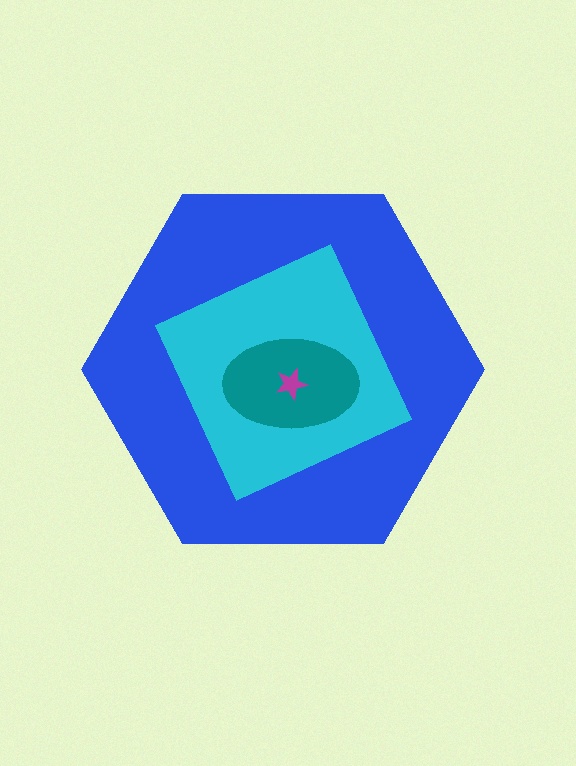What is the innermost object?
The magenta star.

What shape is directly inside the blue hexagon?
The cyan diamond.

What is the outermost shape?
The blue hexagon.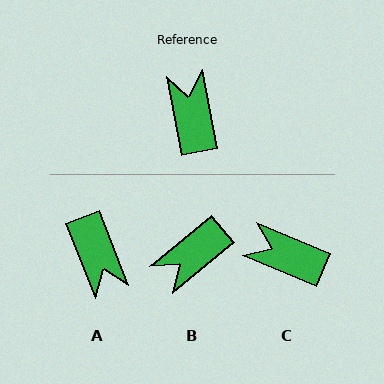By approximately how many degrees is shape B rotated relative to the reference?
Approximately 119 degrees counter-clockwise.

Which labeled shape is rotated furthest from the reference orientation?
A, about 170 degrees away.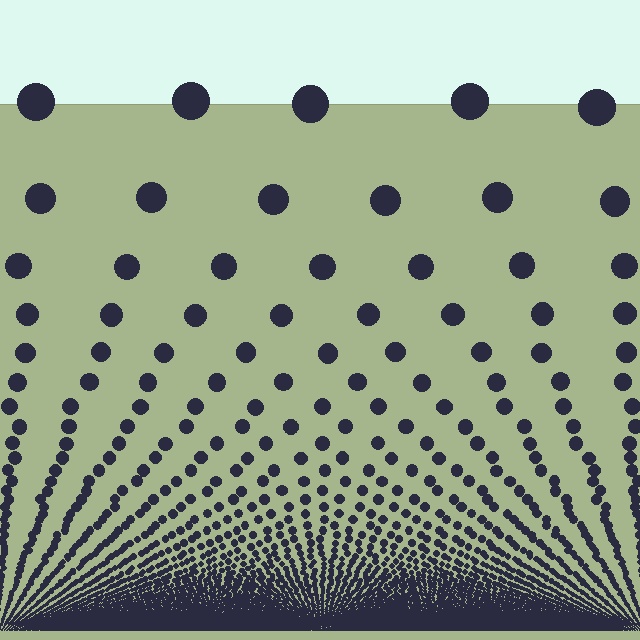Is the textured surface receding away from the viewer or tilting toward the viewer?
The surface appears to tilt toward the viewer. Texture elements get larger and sparser toward the top.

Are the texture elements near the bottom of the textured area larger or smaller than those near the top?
Smaller. The gradient is inverted — elements near the bottom are smaller and denser.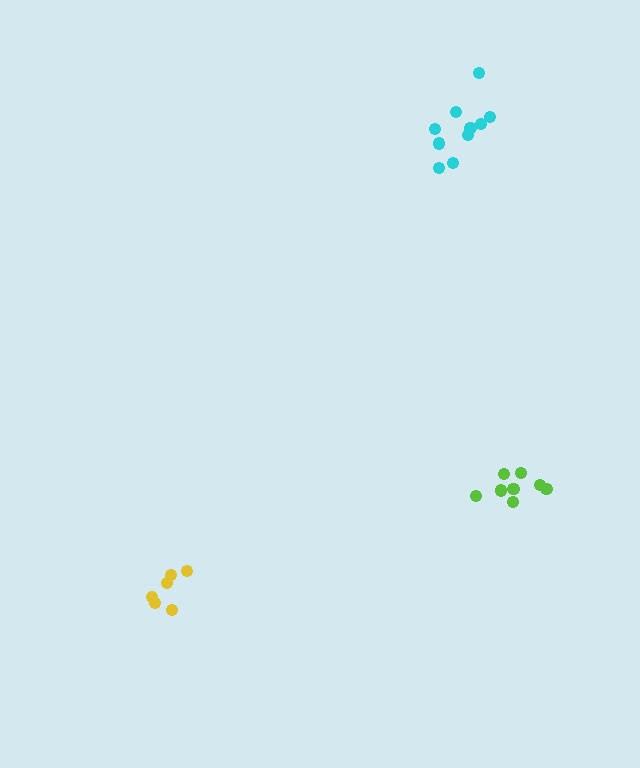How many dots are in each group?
Group 1: 10 dots, Group 2: 6 dots, Group 3: 8 dots (24 total).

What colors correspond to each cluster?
The clusters are colored: cyan, yellow, lime.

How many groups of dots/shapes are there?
There are 3 groups.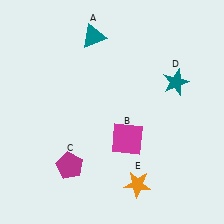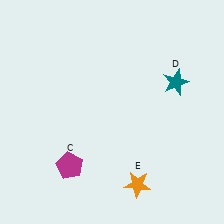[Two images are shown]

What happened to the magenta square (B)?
The magenta square (B) was removed in Image 2. It was in the bottom-right area of Image 1.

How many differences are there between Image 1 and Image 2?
There are 2 differences between the two images.